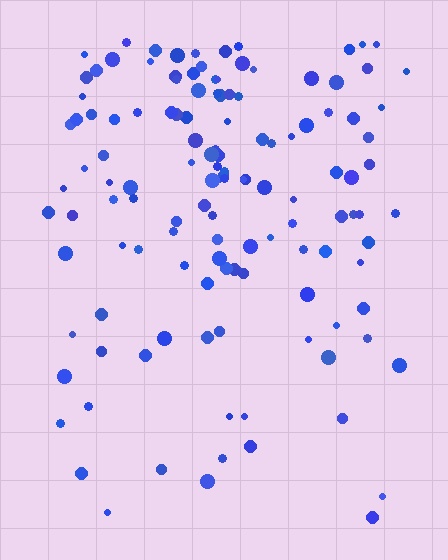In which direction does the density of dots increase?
From bottom to top, with the top side densest.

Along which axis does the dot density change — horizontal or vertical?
Vertical.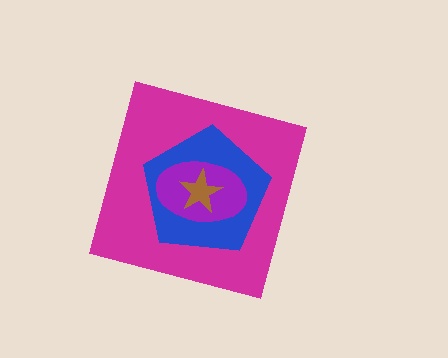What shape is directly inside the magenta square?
The blue pentagon.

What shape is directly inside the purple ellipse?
The brown star.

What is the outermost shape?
The magenta square.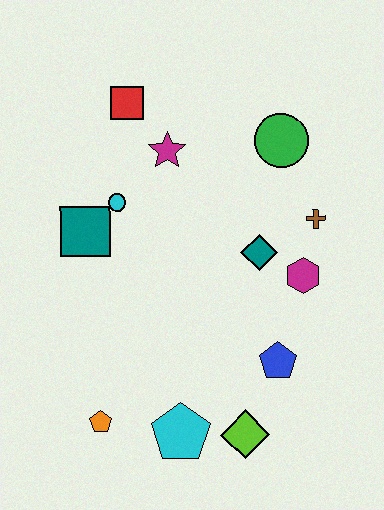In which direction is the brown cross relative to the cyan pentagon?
The brown cross is above the cyan pentagon.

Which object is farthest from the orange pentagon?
The green circle is farthest from the orange pentagon.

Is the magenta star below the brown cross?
No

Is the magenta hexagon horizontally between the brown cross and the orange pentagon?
Yes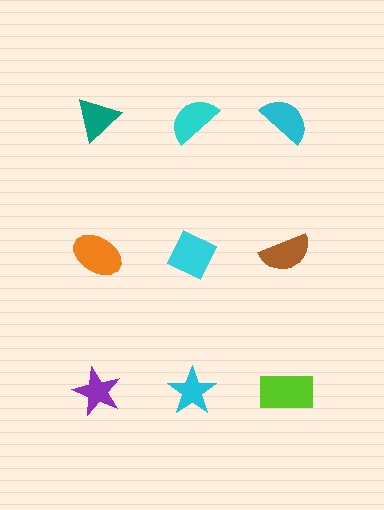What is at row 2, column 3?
A brown semicircle.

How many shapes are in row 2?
3 shapes.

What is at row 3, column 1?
A purple star.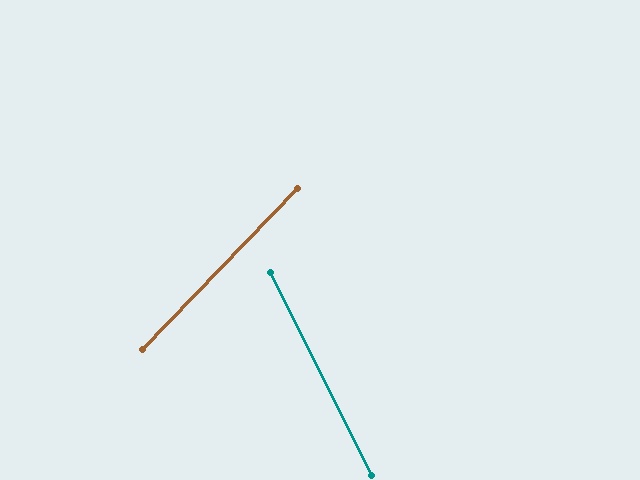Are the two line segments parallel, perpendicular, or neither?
Neither parallel nor perpendicular — they differ by about 70°.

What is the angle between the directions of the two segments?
Approximately 70 degrees.